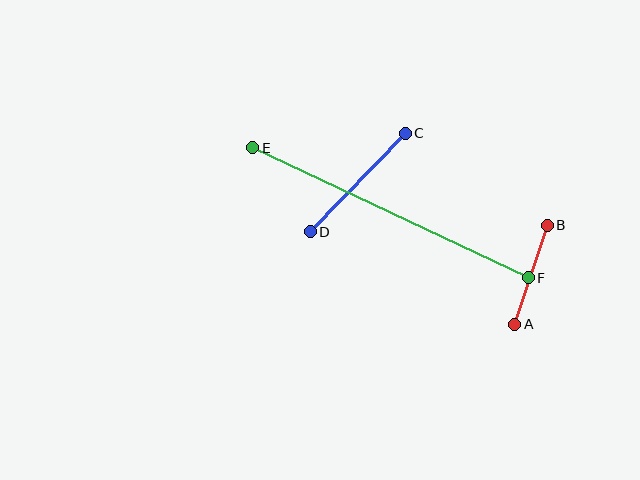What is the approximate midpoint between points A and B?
The midpoint is at approximately (531, 275) pixels.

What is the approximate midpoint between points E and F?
The midpoint is at approximately (390, 213) pixels.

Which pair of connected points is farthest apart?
Points E and F are farthest apart.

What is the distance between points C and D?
The distance is approximately 137 pixels.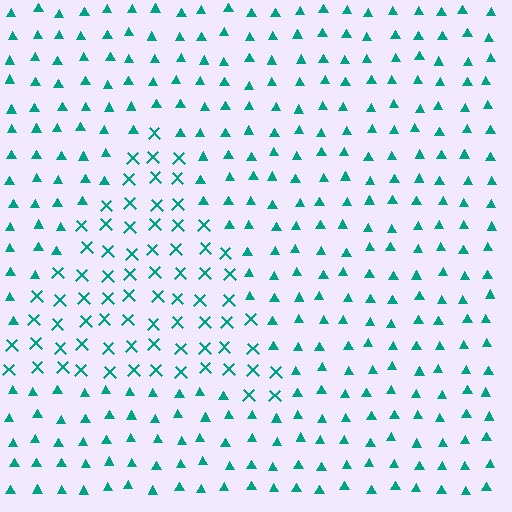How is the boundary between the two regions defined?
The boundary is defined by a change in element shape: X marks inside vs. triangles outside. All elements share the same color and spacing.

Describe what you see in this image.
The image is filled with small teal elements arranged in a uniform grid. A triangle-shaped region contains X marks, while the surrounding area contains triangles. The boundary is defined purely by the change in element shape.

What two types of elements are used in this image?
The image uses X marks inside the triangle region and triangles outside it.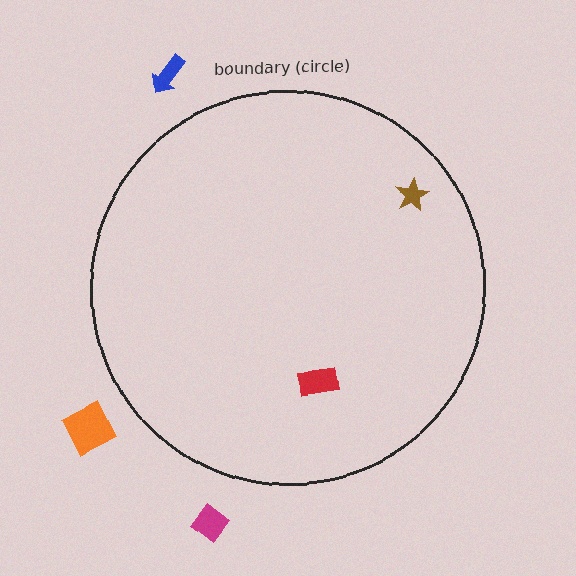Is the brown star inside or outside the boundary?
Inside.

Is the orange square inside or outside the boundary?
Outside.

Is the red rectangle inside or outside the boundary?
Inside.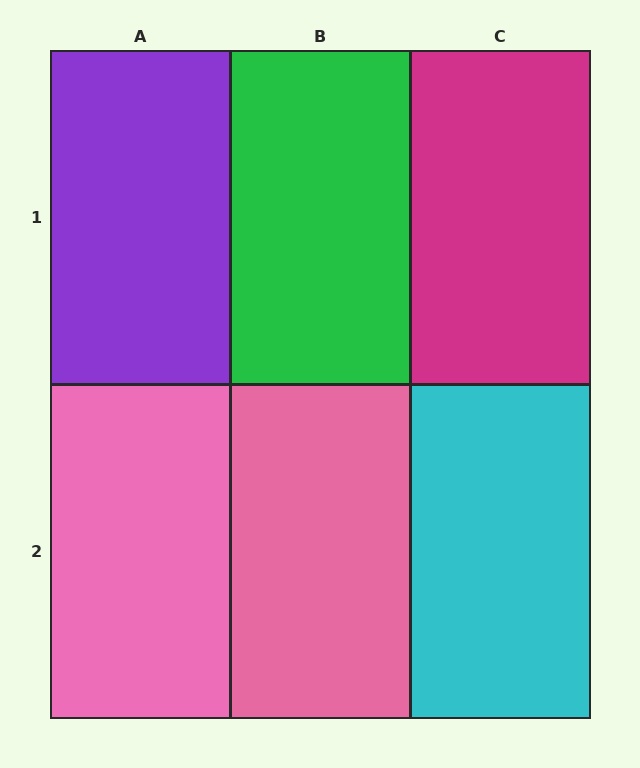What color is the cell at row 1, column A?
Purple.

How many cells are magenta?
1 cell is magenta.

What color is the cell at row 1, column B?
Green.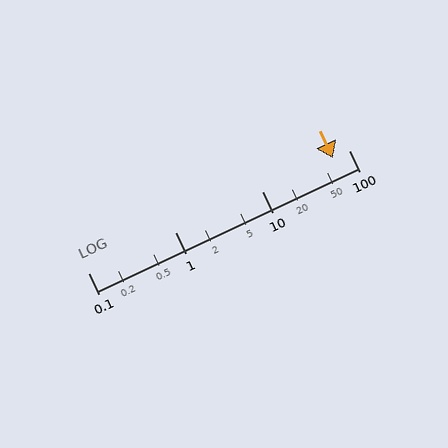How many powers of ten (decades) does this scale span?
The scale spans 3 decades, from 0.1 to 100.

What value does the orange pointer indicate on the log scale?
The pointer indicates approximately 65.